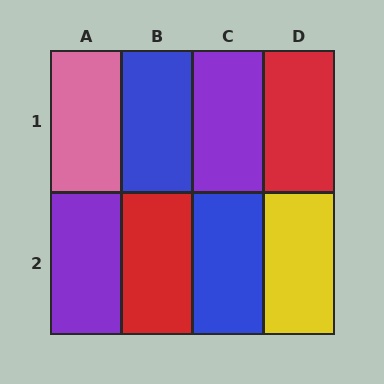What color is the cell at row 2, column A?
Purple.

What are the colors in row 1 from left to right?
Pink, blue, purple, red.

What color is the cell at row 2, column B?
Red.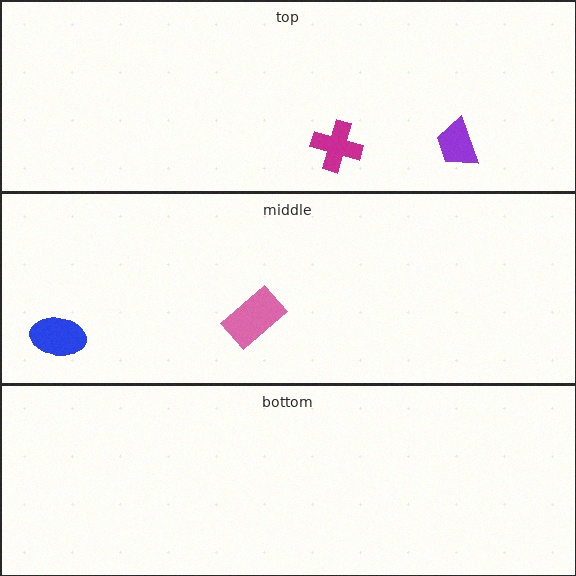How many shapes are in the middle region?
2.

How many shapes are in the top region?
2.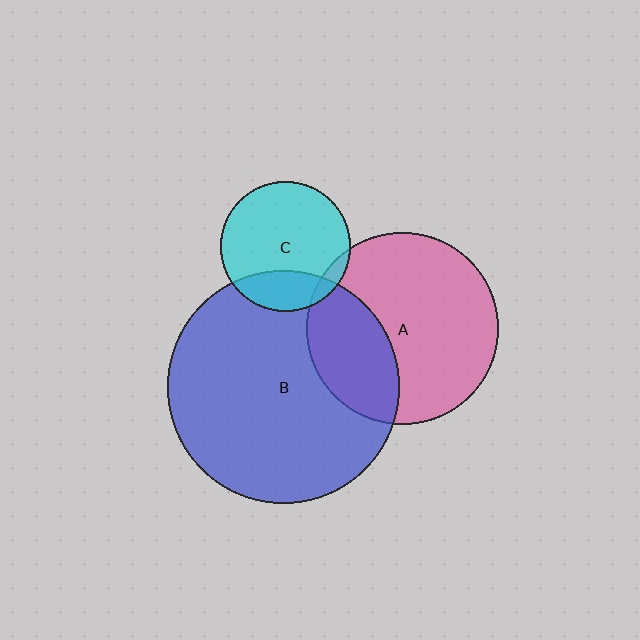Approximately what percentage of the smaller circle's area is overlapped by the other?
Approximately 25%.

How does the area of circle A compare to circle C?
Approximately 2.2 times.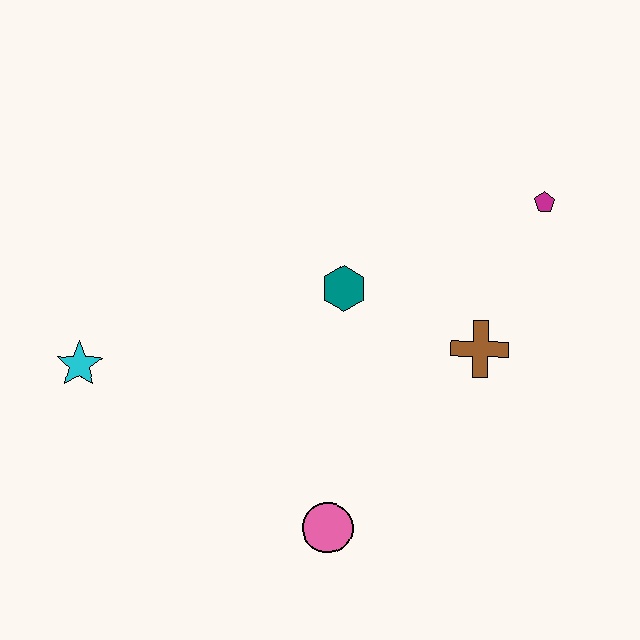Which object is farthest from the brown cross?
The cyan star is farthest from the brown cross.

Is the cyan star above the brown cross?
No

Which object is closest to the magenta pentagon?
The brown cross is closest to the magenta pentagon.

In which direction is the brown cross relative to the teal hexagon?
The brown cross is to the right of the teal hexagon.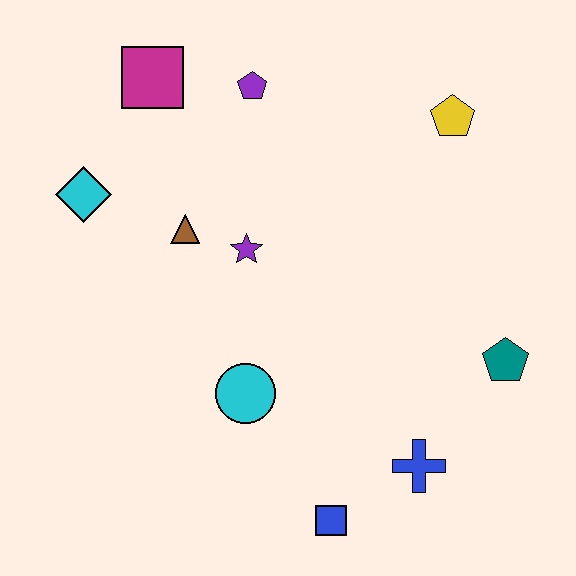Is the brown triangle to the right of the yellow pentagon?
No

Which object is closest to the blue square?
The blue cross is closest to the blue square.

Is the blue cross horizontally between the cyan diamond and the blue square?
No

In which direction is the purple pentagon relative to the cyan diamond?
The purple pentagon is to the right of the cyan diamond.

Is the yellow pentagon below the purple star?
No